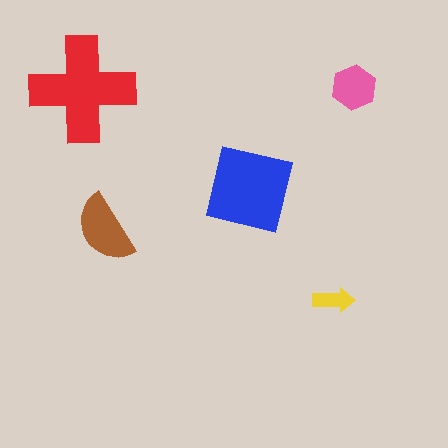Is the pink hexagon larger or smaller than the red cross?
Smaller.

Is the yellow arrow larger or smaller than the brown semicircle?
Smaller.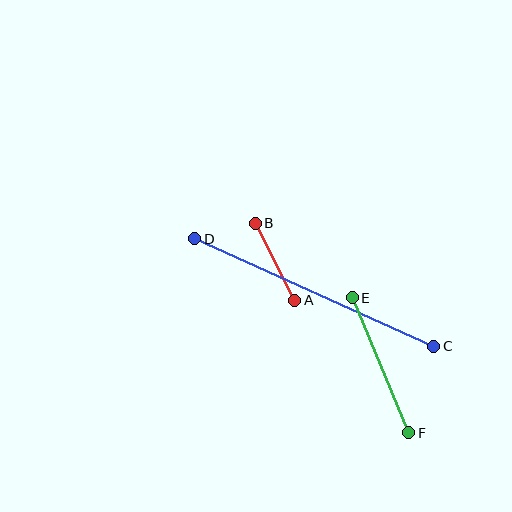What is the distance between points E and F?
The distance is approximately 146 pixels.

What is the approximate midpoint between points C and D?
The midpoint is at approximately (314, 293) pixels.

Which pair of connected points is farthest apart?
Points C and D are farthest apart.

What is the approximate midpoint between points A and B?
The midpoint is at approximately (275, 262) pixels.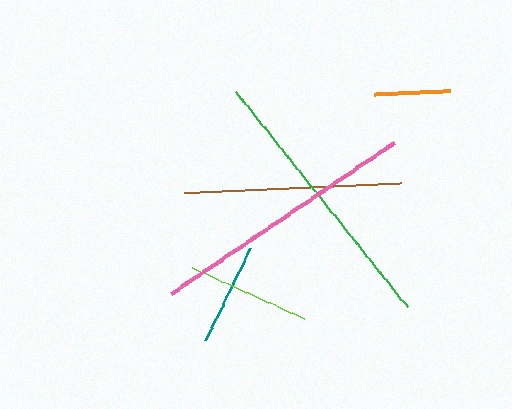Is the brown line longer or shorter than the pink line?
The pink line is longer than the brown line.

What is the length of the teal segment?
The teal segment is approximately 103 pixels long.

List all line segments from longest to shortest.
From longest to shortest: green, pink, brown, lime, teal, orange.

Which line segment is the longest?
The green line is the longest at approximately 275 pixels.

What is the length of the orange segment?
The orange segment is approximately 76 pixels long.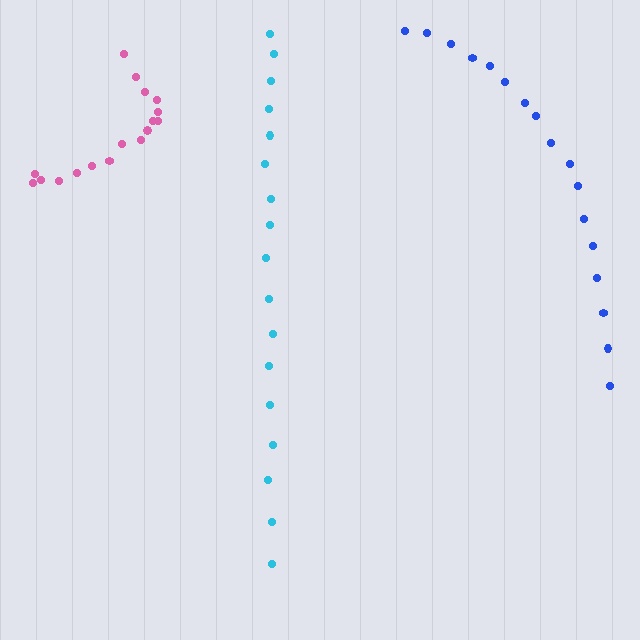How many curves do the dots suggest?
There are 3 distinct paths.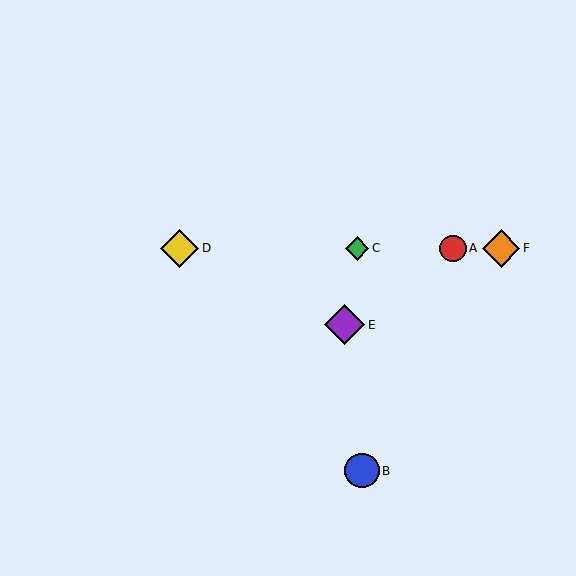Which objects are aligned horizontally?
Objects A, C, D, F are aligned horizontally.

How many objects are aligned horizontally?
4 objects (A, C, D, F) are aligned horizontally.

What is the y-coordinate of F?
Object F is at y≈248.